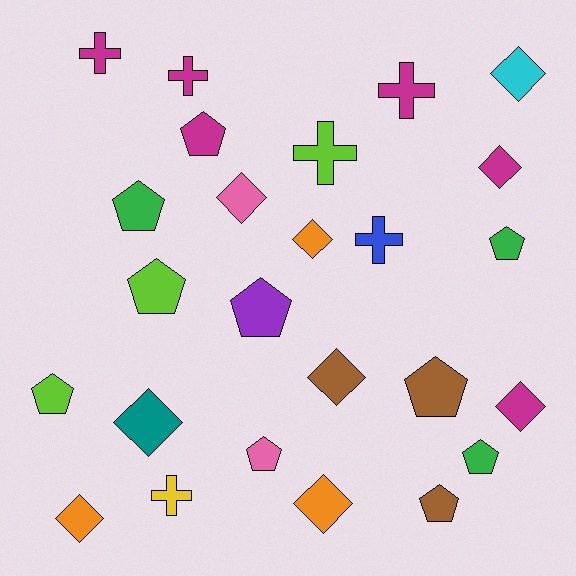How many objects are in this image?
There are 25 objects.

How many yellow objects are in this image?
There is 1 yellow object.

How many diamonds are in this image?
There are 9 diamonds.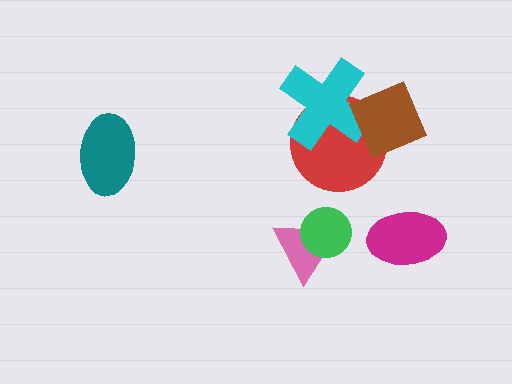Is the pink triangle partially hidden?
Yes, it is partially covered by another shape.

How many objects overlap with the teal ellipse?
0 objects overlap with the teal ellipse.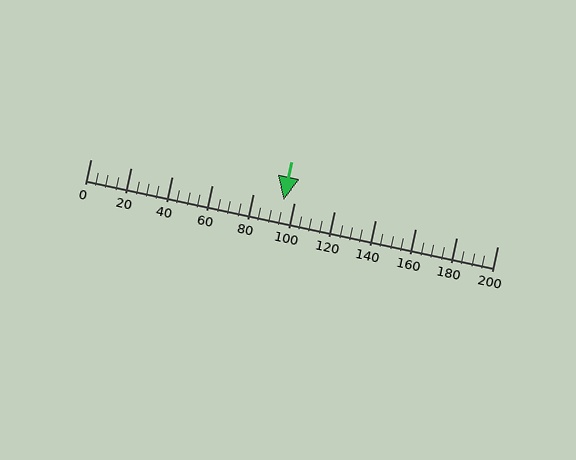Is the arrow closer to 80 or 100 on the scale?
The arrow is closer to 100.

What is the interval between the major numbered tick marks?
The major tick marks are spaced 20 units apart.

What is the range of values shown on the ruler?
The ruler shows values from 0 to 200.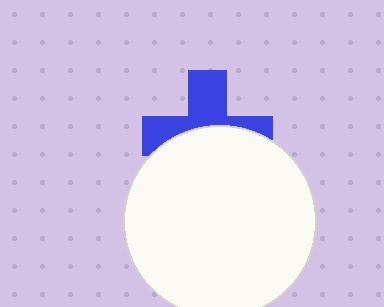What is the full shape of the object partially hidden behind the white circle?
The partially hidden object is a blue cross.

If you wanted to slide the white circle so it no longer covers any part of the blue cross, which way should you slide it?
Slide it down — that is the most direct way to separate the two shapes.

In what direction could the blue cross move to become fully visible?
The blue cross could move up. That would shift it out from behind the white circle entirely.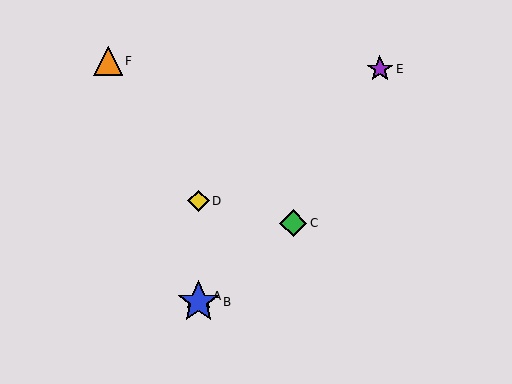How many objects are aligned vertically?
3 objects (A, B, D) are aligned vertically.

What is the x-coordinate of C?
Object C is at x≈293.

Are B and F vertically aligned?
No, B is at x≈198 and F is at x≈108.